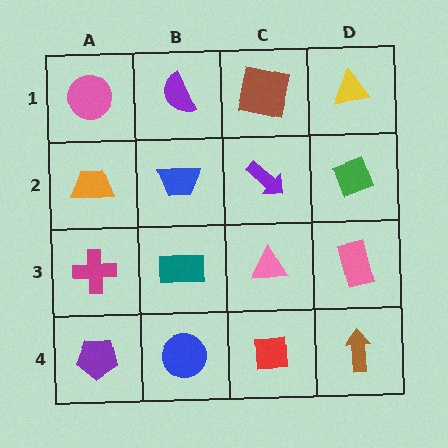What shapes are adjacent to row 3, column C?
A purple arrow (row 2, column C), a red square (row 4, column C), a teal rectangle (row 3, column B), a pink rectangle (row 3, column D).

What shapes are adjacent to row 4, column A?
A magenta cross (row 3, column A), a blue circle (row 4, column B).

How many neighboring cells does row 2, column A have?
3.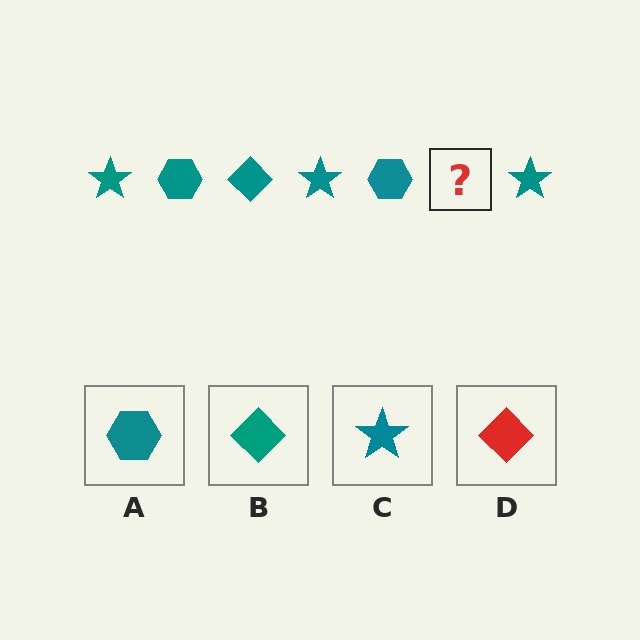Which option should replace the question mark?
Option B.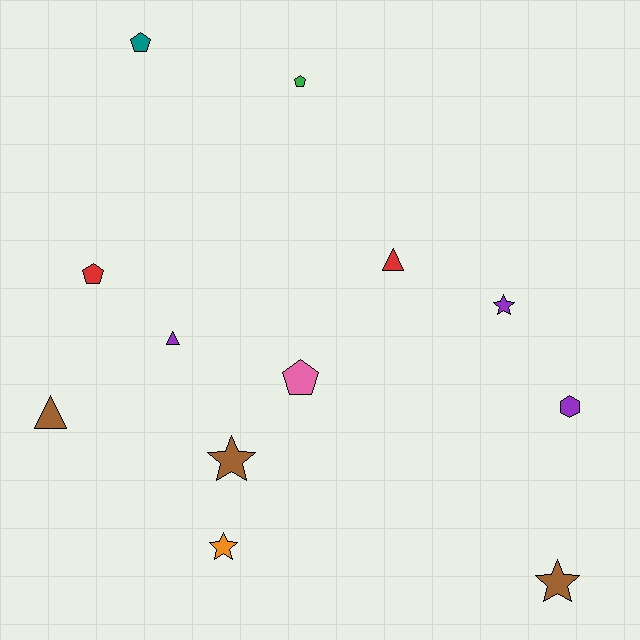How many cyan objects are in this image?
There are no cyan objects.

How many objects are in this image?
There are 12 objects.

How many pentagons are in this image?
There are 4 pentagons.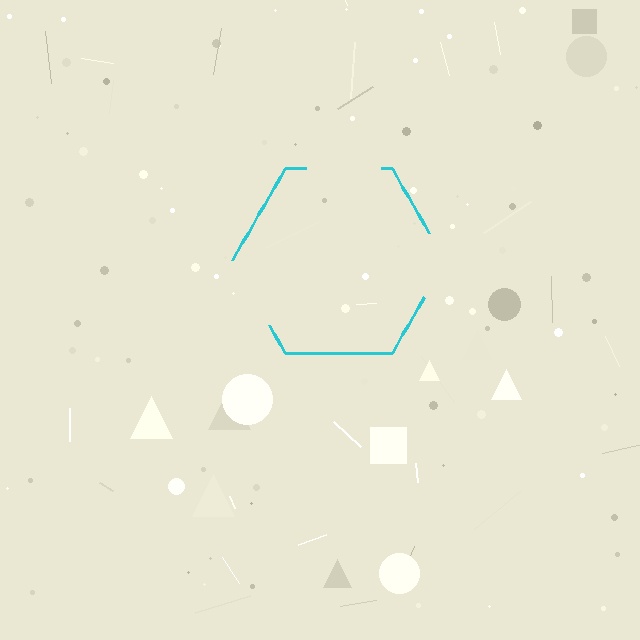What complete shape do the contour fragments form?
The contour fragments form a hexagon.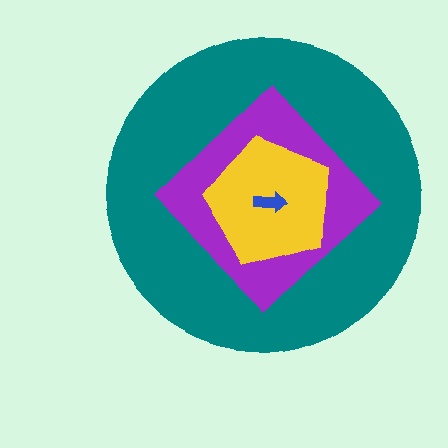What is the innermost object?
The blue arrow.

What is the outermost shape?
The teal circle.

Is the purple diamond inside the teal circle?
Yes.